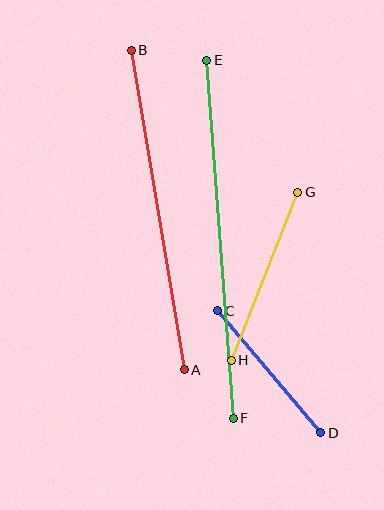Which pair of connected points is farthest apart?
Points E and F are farthest apart.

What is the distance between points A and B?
The distance is approximately 324 pixels.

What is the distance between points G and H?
The distance is approximately 180 pixels.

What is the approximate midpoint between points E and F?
The midpoint is at approximately (220, 239) pixels.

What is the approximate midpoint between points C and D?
The midpoint is at approximately (269, 372) pixels.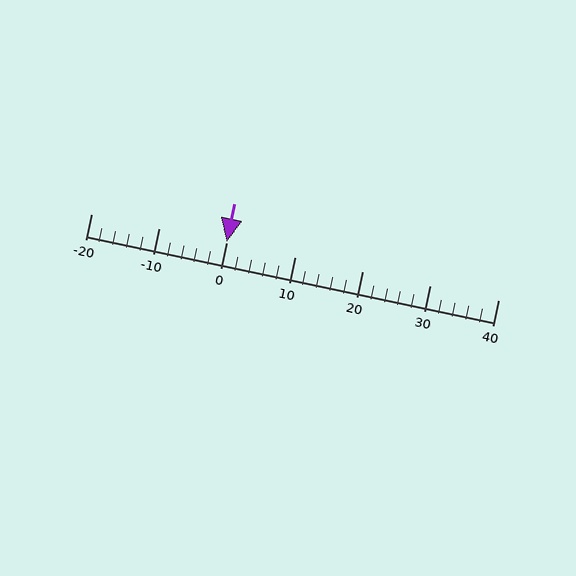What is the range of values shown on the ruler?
The ruler shows values from -20 to 40.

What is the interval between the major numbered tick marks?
The major tick marks are spaced 10 units apart.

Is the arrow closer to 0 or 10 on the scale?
The arrow is closer to 0.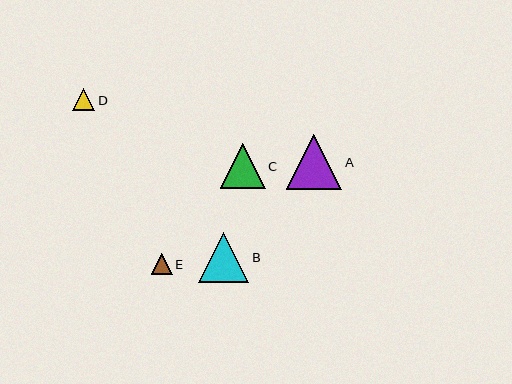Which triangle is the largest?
Triangle A is the largest with a size of approximately 55 pixels.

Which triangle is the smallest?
Triangle E is the smallest with a size of approximately 21 pixels.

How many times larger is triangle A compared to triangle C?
Triangle A is approximately 1.2 times the size of triangle C.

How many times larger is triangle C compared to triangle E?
Triangle C is approximately 2.2 times the size of triangle E.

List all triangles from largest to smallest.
From largest to smallest: A, B, C, D, E.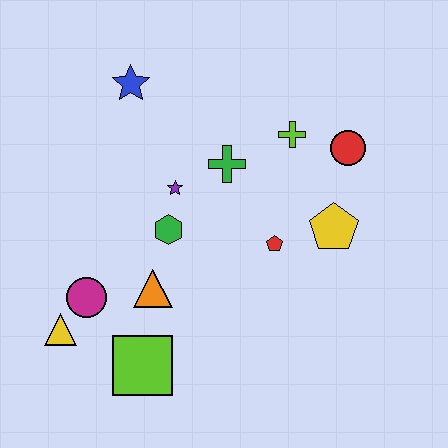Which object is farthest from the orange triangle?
The red circle is farthest from the orange triangle.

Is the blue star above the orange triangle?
Yes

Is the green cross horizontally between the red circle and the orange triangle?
Yes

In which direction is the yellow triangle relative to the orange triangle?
The yellow triangle is to the left of the orange triangle.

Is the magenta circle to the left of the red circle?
Yes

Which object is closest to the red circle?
The lime cross is closest to the red circle.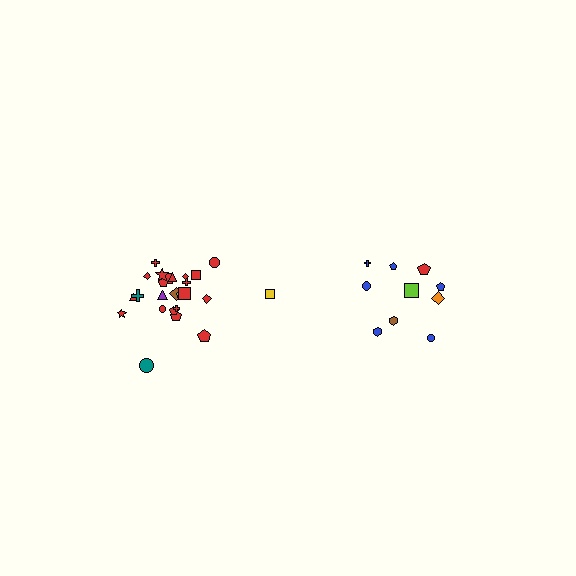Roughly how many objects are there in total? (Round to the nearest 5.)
Roughly 35 objects in total.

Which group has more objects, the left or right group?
The left group.